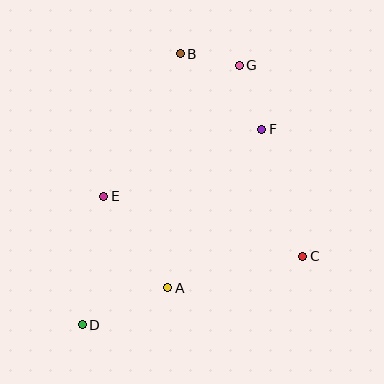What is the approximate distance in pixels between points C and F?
The distance between C and F is approximately 133 pixels.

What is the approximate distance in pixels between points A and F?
The distance between A and F is approximately 184 pixels.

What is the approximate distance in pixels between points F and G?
The distance between F and G is approximately 68 pixels.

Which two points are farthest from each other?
Points D and G are farthest from each other.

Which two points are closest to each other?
Points B and G are closest to each other.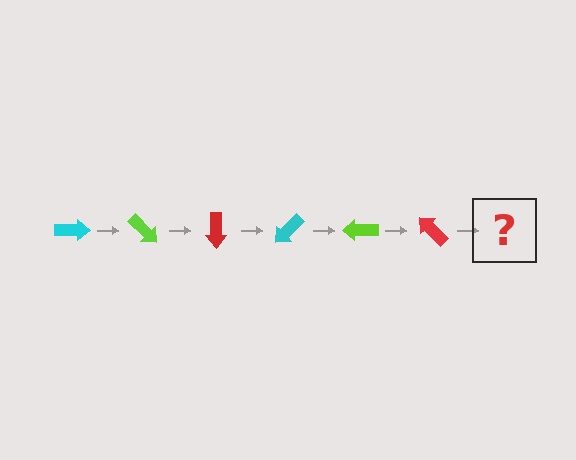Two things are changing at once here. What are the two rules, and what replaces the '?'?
The two rules are that it rotates 45 degrees each step and the color cycles through cyan, lime, and red. The '?' should be a cyan arrow, rotated 270 degrees from the start.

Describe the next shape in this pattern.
It should be a cyan arrow, rotated 270 degrees from the start.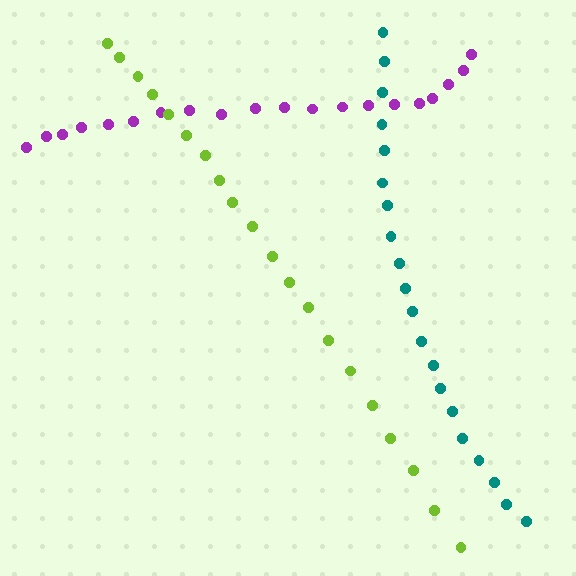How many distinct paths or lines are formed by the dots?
There are 3 distinct paths.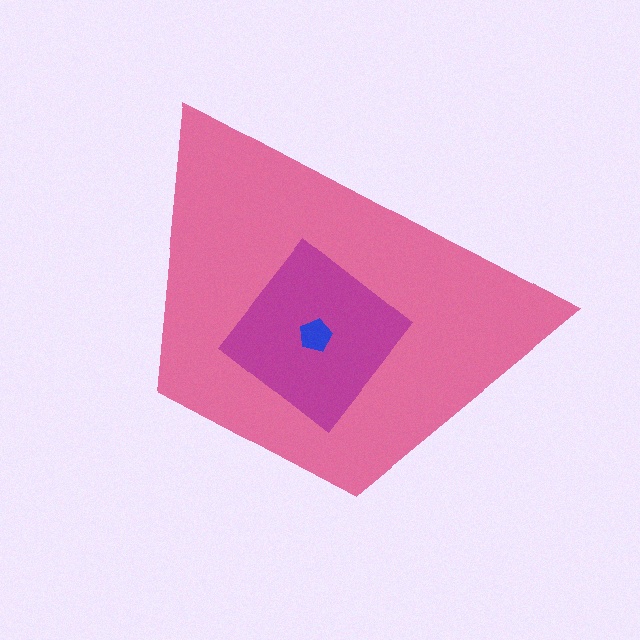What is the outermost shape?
The pink trapezoid.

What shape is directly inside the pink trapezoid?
The magenta diamond.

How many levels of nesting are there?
3.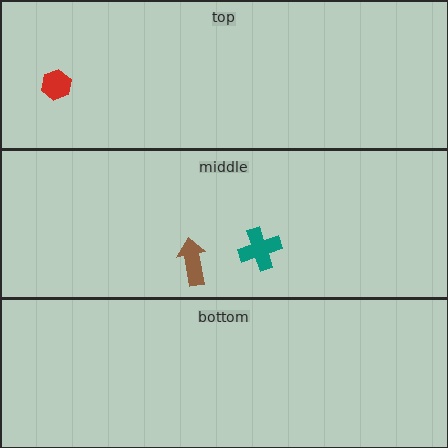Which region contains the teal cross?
The middle region.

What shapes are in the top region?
The red hexagon.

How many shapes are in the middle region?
2.